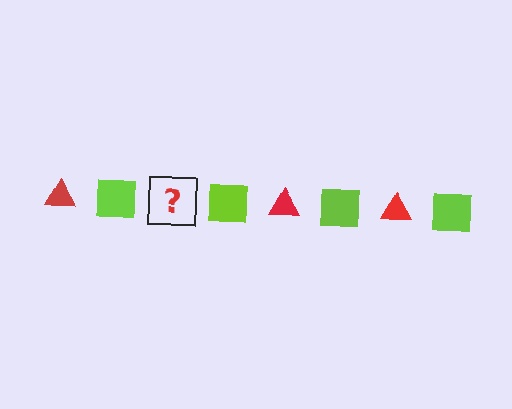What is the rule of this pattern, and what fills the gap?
The rule is that the pattern alternates between red triangle and lime square. The gap should be filled with a red triangle.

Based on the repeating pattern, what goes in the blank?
The blank should be a red triangle.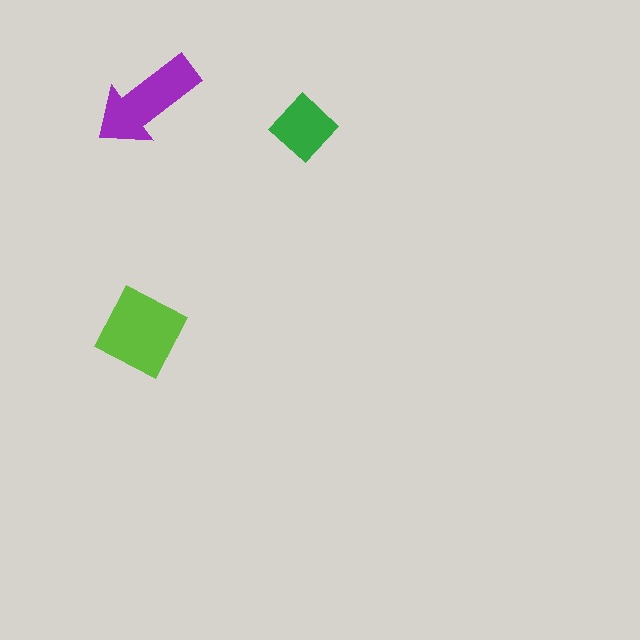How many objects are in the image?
There are 3 objects in the image.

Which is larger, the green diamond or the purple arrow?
The purple arrow.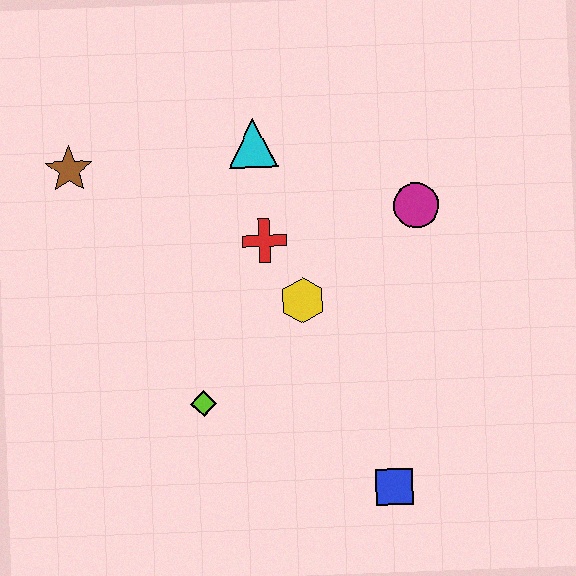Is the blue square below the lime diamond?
Yes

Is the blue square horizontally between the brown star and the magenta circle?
Yes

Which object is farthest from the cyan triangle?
The blue square is farthest from the cyan triangle.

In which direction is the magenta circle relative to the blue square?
The magenta circle is above the blue square.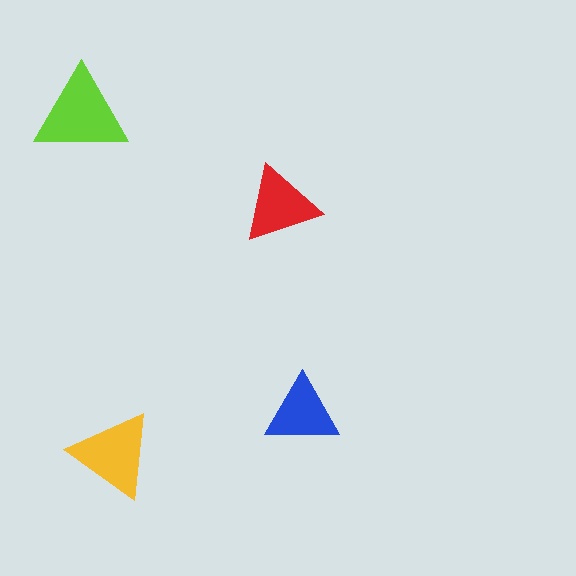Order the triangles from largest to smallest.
the lime one, the yellow one, the red one, the blue one.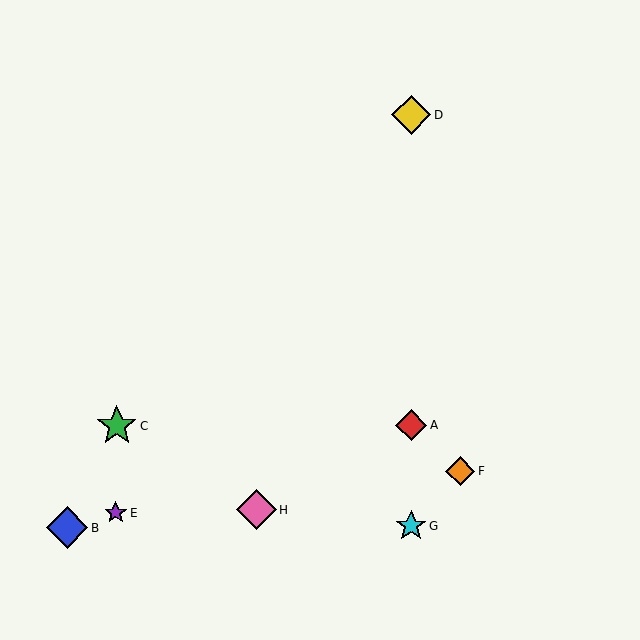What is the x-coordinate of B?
Object B is at x≈67.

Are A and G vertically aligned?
Yes, both are at x≈411.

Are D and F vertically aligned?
No, D is at x≈411 and F is at x≈460.